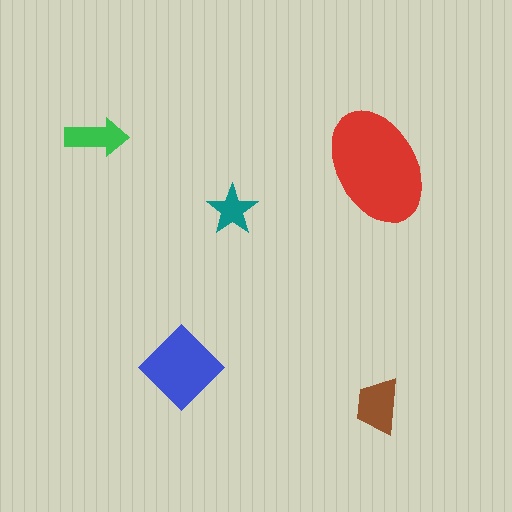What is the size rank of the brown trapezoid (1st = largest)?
3rd.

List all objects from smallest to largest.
The teal star, the green arrow, the brown trapezoid, the blue diamond, the red ellipse.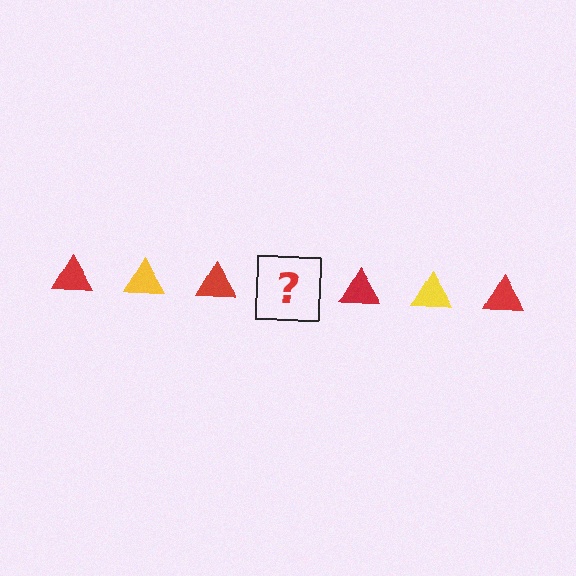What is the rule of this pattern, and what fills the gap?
The rule is that the pattern cycles through red, yellow triangles. The gap should be filled with a yellow triangle.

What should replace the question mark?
The question mark should be replaced with a yellow triangle.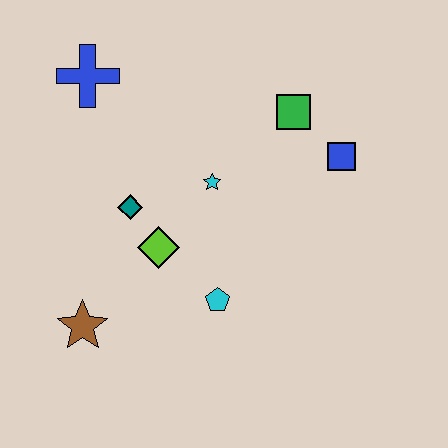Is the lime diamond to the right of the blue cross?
Yes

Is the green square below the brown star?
No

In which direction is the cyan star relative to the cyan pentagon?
The cyan star is above the cyan pentagon.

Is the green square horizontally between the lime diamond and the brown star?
No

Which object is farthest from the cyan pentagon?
The blue cross is farthest from the cyan pentagon.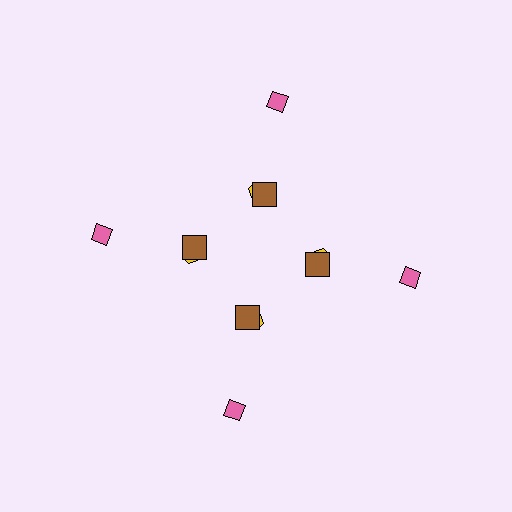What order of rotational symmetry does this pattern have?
This pattern has 4-fold rotational symmetry.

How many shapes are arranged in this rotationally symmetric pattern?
There are 12 shapes, arranged in 4 groups of 3.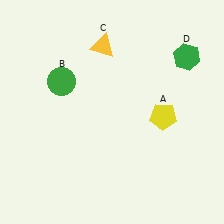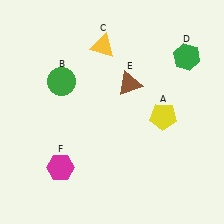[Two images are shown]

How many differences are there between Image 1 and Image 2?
There are 2 differences between the two images.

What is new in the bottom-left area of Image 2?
A magenta hexagon (F) was added in the bottom-left area of Image 2.